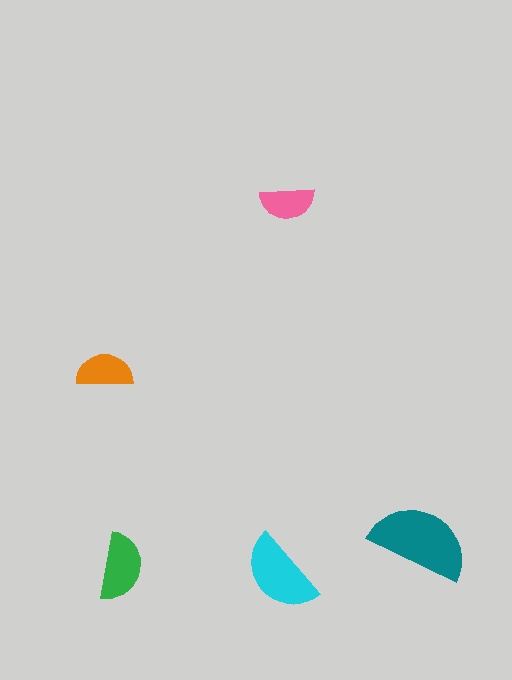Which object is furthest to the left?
The orange semicircle is leftmost.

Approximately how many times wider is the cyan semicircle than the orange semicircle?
About 1.5 times wider.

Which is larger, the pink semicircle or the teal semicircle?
The teal one.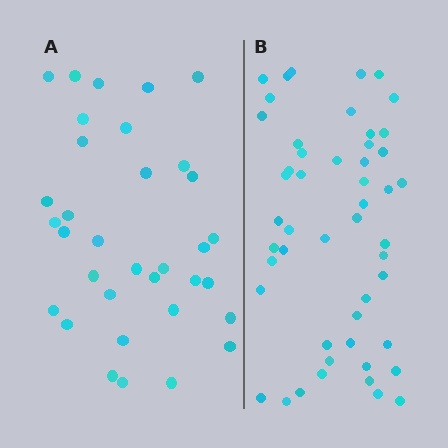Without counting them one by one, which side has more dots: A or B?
Region B (the right region) has more dots.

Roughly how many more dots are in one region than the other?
Region B has approximately 15 more dots than region A.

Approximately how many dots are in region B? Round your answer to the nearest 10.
About 50 dots.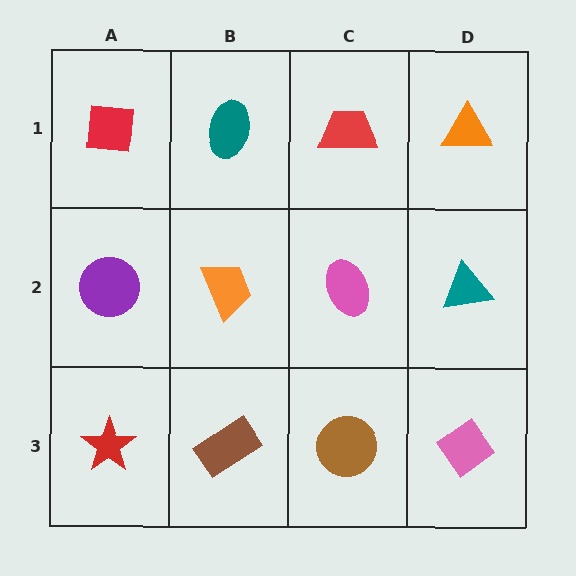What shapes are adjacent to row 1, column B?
An orange trapezoid (row 2, column B), a red square (row 1, column A), a red trapezoid (row 1, column C).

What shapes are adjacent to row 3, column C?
A pink ellipse (row 2, column C), a brown rectangle (row 3, column B), a pink diamond (row 3, column D).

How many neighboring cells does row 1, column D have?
2.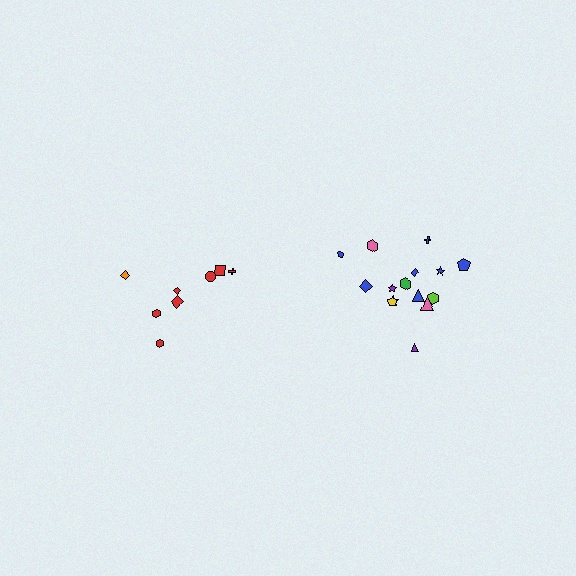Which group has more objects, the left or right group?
The right group.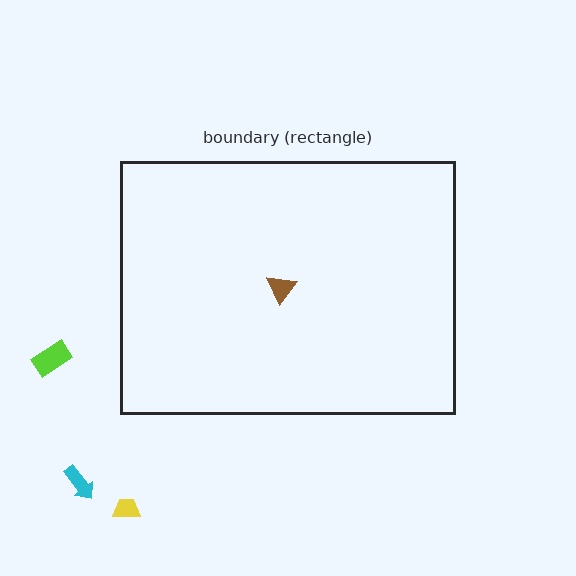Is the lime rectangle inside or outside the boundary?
Outside.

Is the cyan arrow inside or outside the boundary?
Outside.